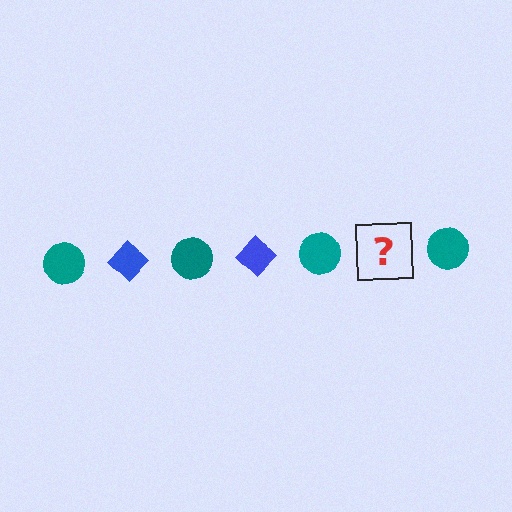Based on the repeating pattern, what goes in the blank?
The blank should be a blue diamond.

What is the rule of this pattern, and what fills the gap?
The rule is that the pattern alternates between teal circle and blue diamond. The gap should be filled with a blue diamond.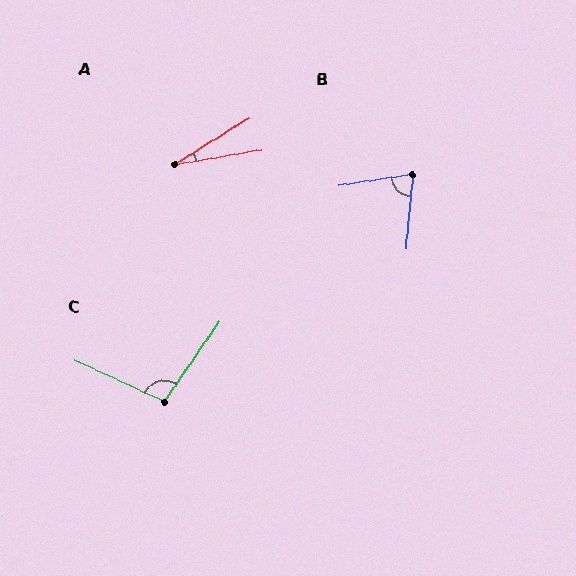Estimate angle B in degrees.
Approximately 76 degrees.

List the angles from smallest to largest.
A (22°), B (76°), C (100°).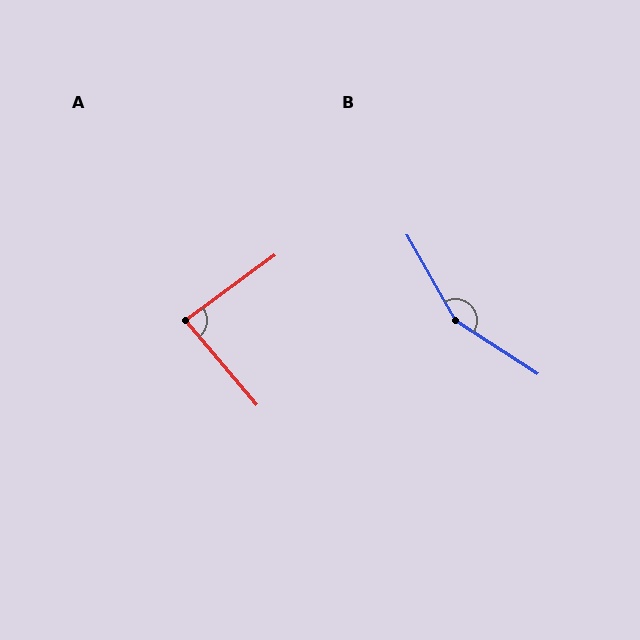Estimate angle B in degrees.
Approximately 153 degrees.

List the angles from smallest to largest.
A (85°), B (153°).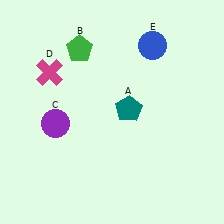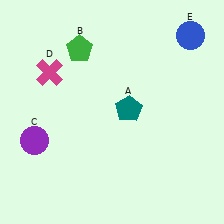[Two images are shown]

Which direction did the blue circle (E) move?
The blue circle (E) moved right.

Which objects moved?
The objects that moved are: the purple circle (C), the blue circle (E).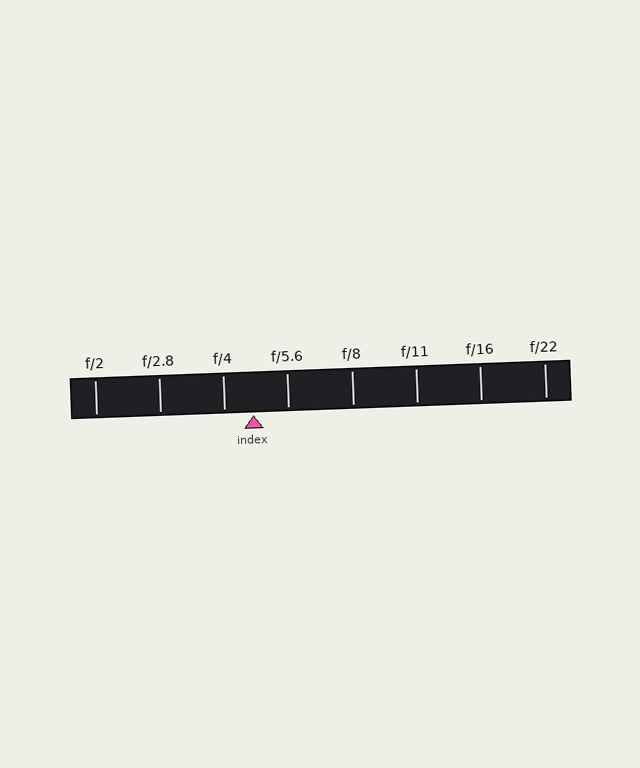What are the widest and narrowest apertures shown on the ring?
The widest aperture shown is f/2 and the narrowest is f/22.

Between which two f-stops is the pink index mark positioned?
The index mark is between f/4 and f/5.6.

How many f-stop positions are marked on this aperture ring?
There are 8 f-stop positions marked.